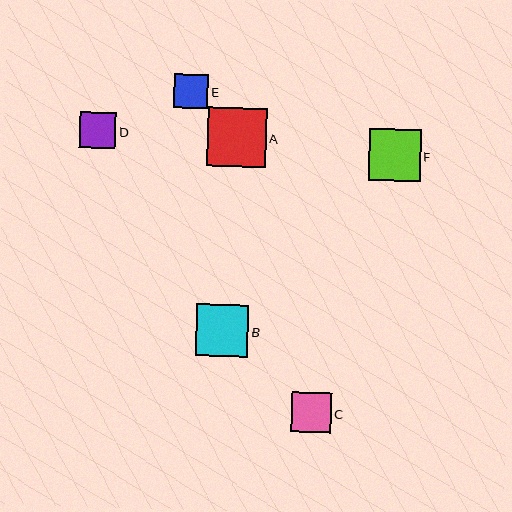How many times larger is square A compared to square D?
Square A is approximately 1.6 times the size of square D.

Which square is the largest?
Square A is the largest with a size of approximately 59 pixels.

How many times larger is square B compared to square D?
Square B is approximately 1.4 times the size of square D.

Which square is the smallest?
Square E is the smallest with a size of approximately 34 pixels.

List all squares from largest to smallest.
From largest to smallest: A, F, B, C, D, E.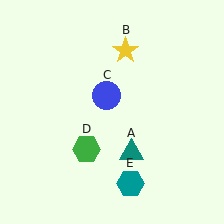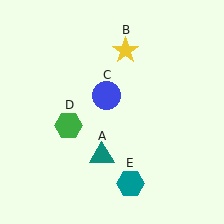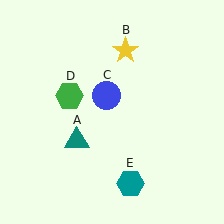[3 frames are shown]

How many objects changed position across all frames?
2 objects changed position: teal triangle (object A), green hexagon (object D).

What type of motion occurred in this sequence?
The teal triangle (object A), green hexagon (object D) rotated clockwise around the center of the scene.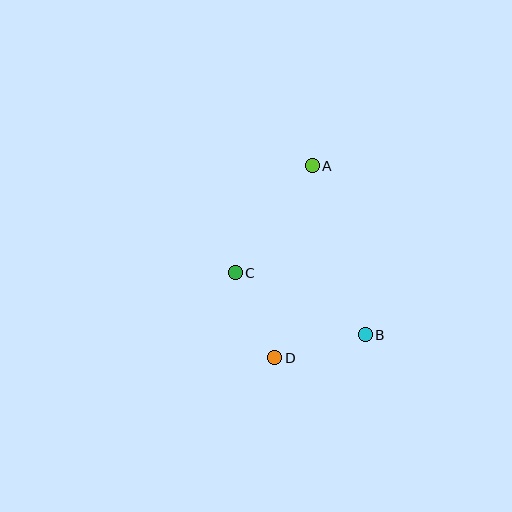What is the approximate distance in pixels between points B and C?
The distance between B and C is approximately 144 pixels.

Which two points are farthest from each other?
Points A and D are farthest from each other.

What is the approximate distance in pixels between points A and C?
The distance between A and C is approximately 132 pixels.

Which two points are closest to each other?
Points B and D are closest to each other.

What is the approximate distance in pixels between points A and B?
The distance between A and B is approximately 177 pixels.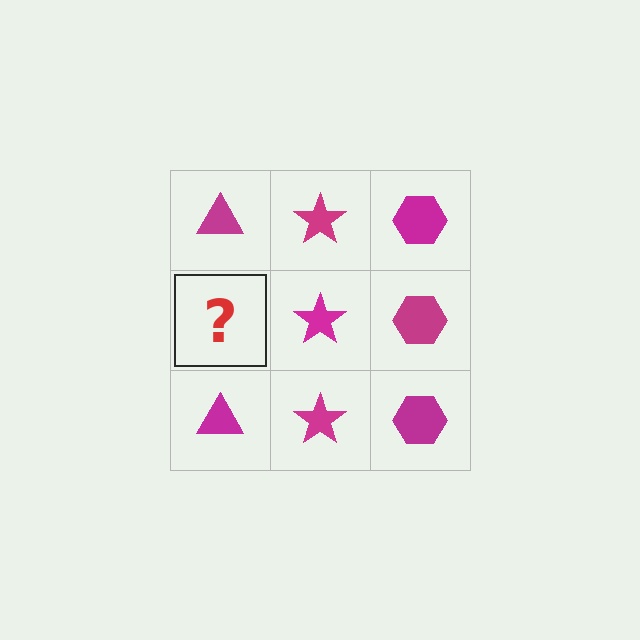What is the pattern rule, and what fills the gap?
The rule is that each column has a consistent shape. The gap should be filled with a magenta triangle.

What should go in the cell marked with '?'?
The missing cell should contain a magenta triangle.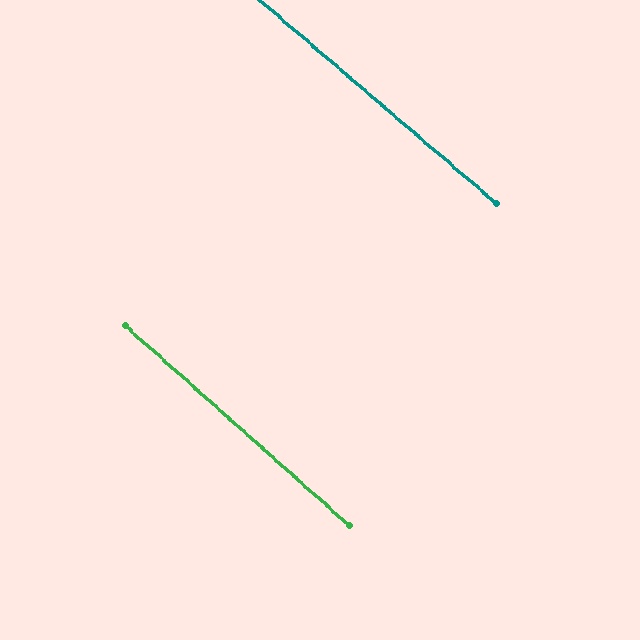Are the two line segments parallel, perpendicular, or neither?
Parallel — their directions differ by only 0.8°.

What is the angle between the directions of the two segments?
Approximately 1 degree.